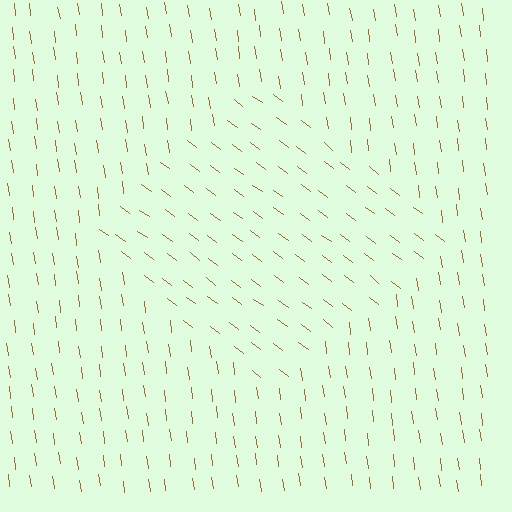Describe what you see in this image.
The image is filled with small brown line segments. A diamond region in the image has lines oriented differently from the surrounding lines, creating a visible texture boundary.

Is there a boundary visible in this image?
Yes, there is a texture boundary formed by a change in line orientation.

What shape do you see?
I see a diamond.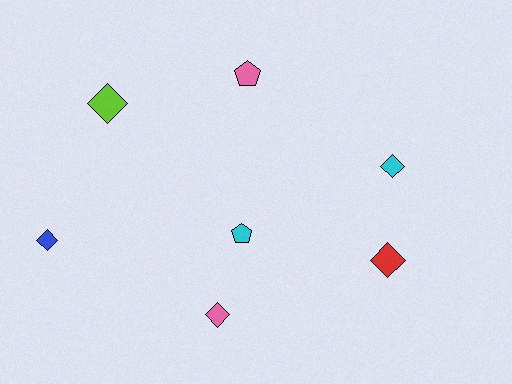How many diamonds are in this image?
There are 5 diamonds.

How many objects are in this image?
There are 7 objects.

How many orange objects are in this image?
There are no orange objects.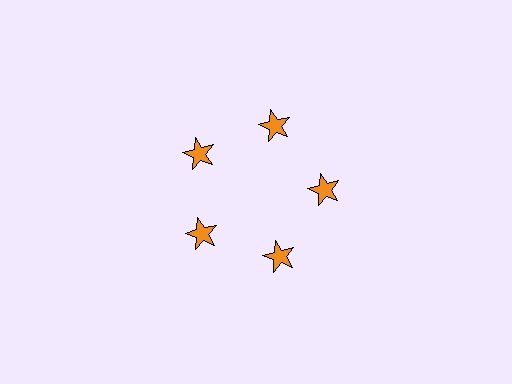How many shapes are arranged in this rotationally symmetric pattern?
There are 5 shapes, arranged in 5 groups of 1.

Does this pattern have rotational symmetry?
Yes, this pattern has 5-fold rotational symmetry. It looks the same after rotating 72 degrees around the center.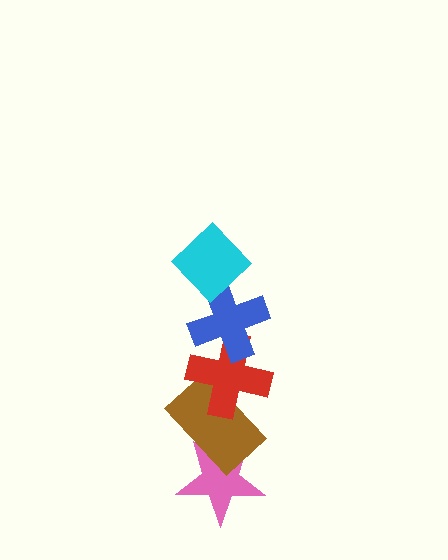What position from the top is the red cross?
The red cross is 3rd from the top.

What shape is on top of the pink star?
The brown rectangle is on top of the pink star.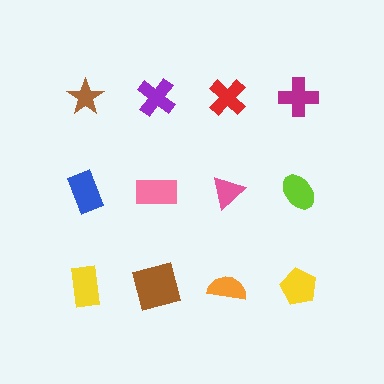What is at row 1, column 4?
A magenta cross.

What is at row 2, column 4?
A lime ellipse.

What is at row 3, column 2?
A brown square.